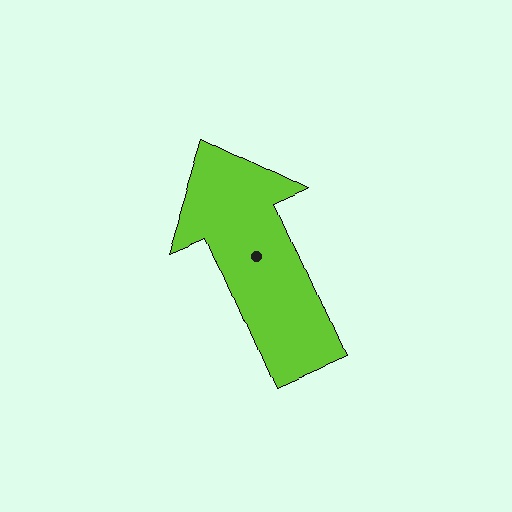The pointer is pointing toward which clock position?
Roughly 11 o'clock.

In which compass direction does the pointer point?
Northwest.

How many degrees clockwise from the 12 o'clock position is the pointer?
Approximately 336 degrees.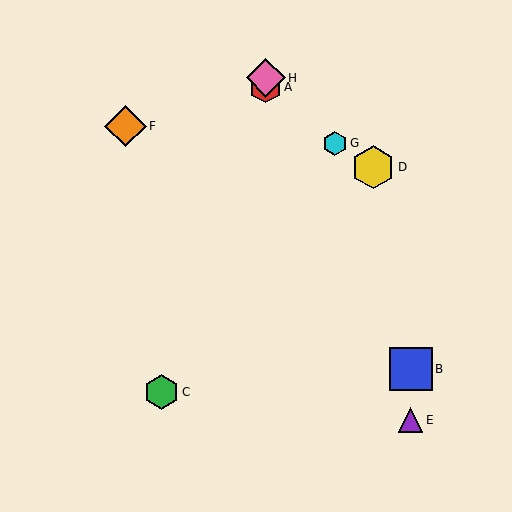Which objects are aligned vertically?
Objects A, H are aligned vertically.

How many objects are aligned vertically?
2 objects (A, H) are aligned vertically.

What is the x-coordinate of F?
Object F is at x≈126.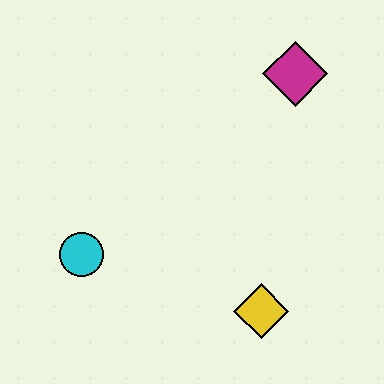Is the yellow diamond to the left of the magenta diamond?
Yes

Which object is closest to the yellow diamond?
The cyan circle is closest to the yellow diamond.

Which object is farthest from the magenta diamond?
The cyan circle is farthest from the magenta diamond.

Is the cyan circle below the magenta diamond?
Yes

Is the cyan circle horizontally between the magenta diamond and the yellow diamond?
No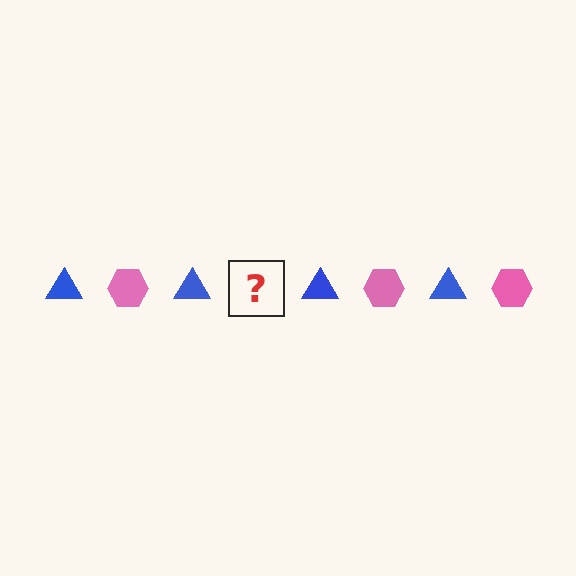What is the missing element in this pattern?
The missing element is a pink hexagon.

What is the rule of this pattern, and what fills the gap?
The rule is that the pattern alternates between blue triangle and pink hexagon. The gap should be filled with a pink hexagon.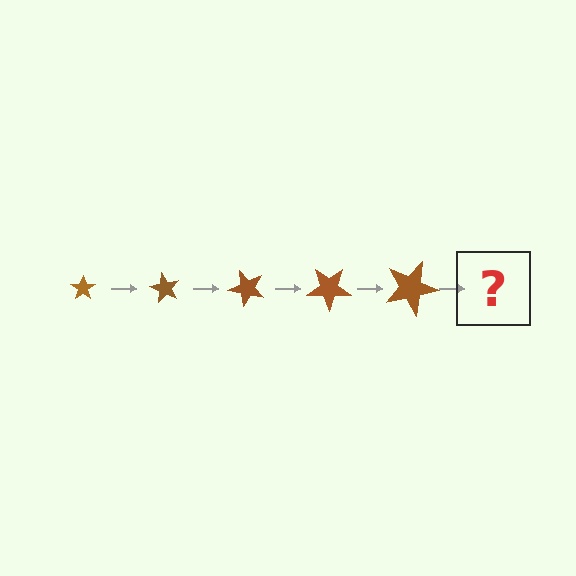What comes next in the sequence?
The next element should be a star, larger than the previous one and rotated 300 degrees from the start.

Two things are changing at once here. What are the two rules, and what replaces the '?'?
The two rules are that the star grows larger each step and it rotates 60 degrees each step. The '?' should be a star, larger than the previous one and rotated 300 degrees from the start.